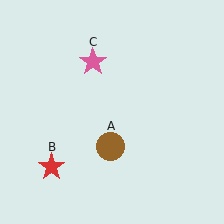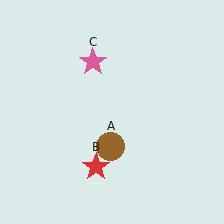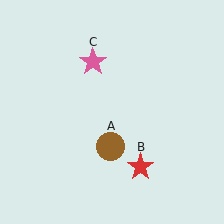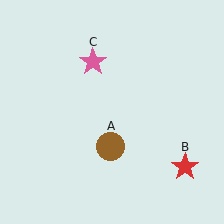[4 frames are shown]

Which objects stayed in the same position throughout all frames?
Brown circle (object A) and pink star (object C) remained stationary.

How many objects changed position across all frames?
1 object changed position: red star (object B).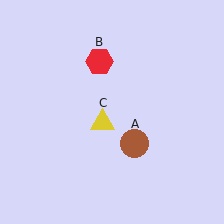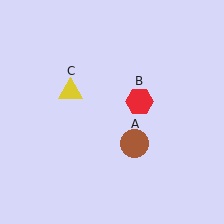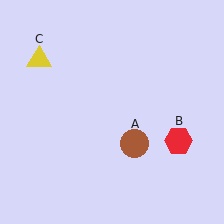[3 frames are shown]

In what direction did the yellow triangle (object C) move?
The yellow triangle (object C) moved up and to the left.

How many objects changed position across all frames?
2 objects changed position: red hexagon (object B), yellow triangle (object C).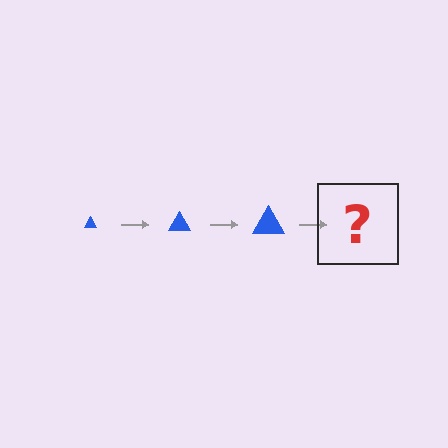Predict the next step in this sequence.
The next step is a blue triangle, larger than the previous one.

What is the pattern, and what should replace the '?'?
The pattern is that the triangle gets progressively larger each step. The '?' should be a blue triangle, larger than the previous one.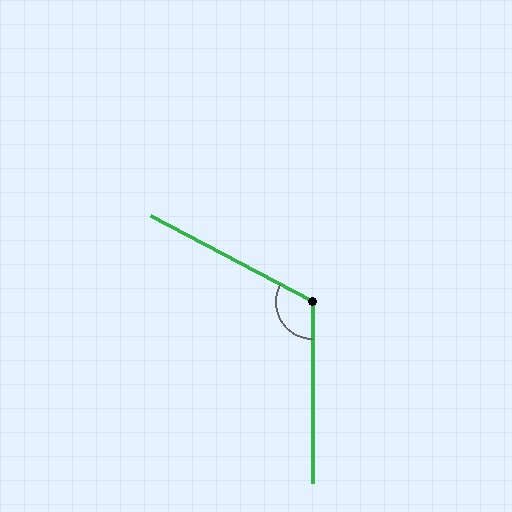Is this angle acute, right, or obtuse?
It is obtuse.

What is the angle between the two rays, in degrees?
Approximately 118 degrees.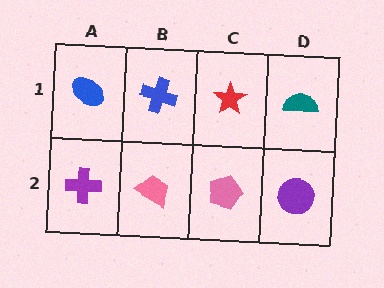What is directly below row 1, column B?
A pink trapezoid.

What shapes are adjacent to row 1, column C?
A pink pentagon (row 2, column C), a blue cross (row 1, column B), a teal semicircle (row 1, column D).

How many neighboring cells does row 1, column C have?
3.